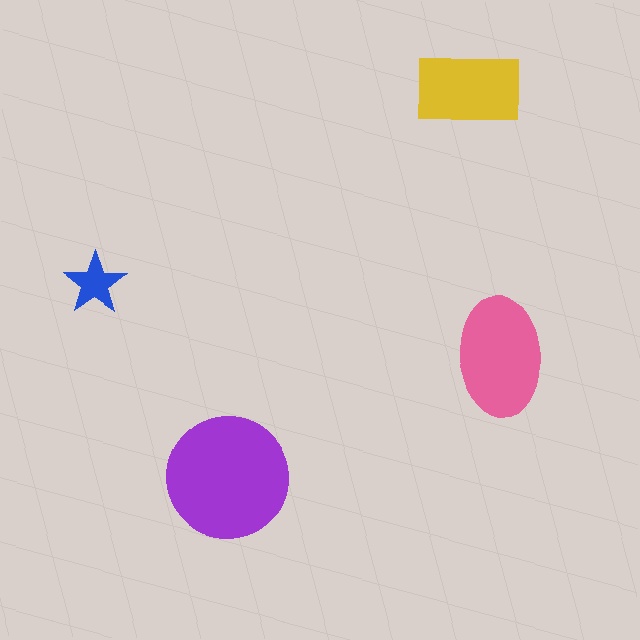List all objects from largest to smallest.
The purple circle, the pink ellipse, the yellow rectangle, the blue star.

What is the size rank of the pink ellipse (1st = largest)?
2nd.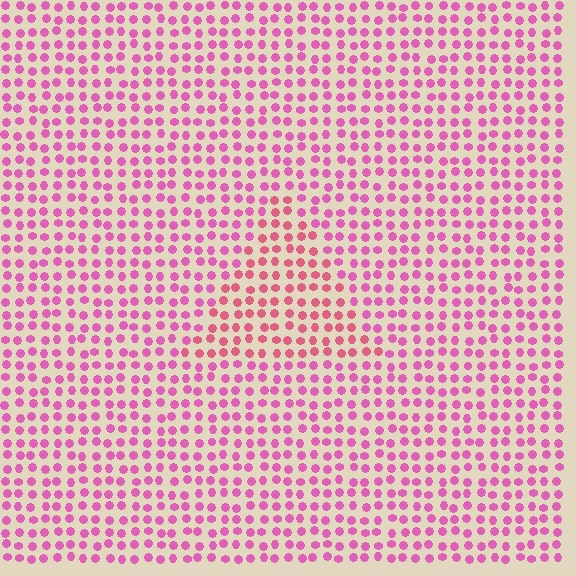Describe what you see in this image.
The image is filled with small pink elements in a uniform arrangement. A triangle-shaped region is visible where the elements are tinted to a slightly different hue, forming a subtle color boundary.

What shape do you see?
I see a triangle.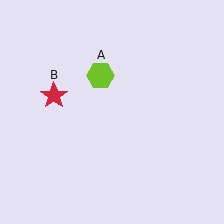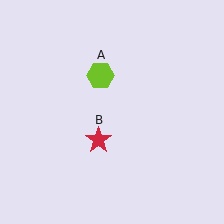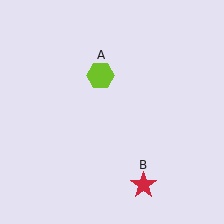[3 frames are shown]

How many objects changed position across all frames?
1 object changed position: red star (object B).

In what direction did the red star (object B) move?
The red star (object B) moved down and to the right.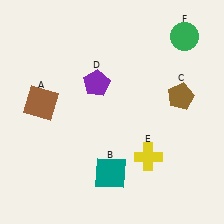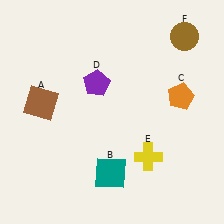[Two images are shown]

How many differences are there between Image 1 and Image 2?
There are 2 differences between the two images.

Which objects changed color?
C changed from brown to orange. F changed from green to brown.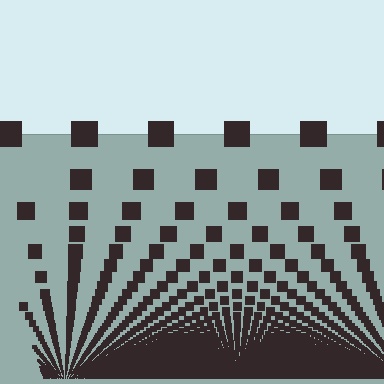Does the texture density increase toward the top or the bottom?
Density increases toward the bottom.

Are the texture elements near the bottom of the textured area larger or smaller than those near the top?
Smaller. The gradient is inverted — elements near the bottom are smaller and denser.